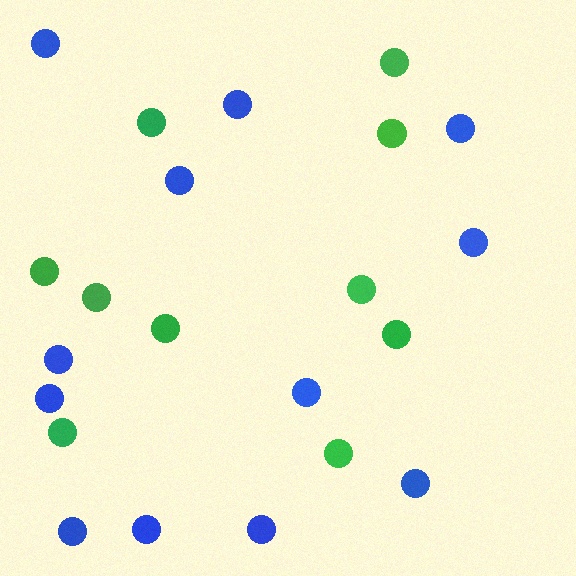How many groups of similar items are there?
There are 2 groups: one group of blue circles (12) and one group of green circles (10).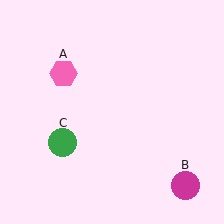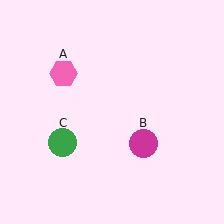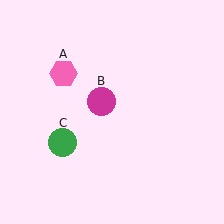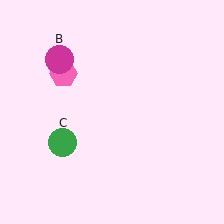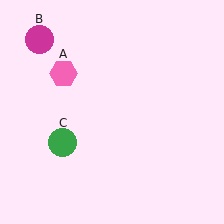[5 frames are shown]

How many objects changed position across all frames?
1 object changed position: magenta circle (object B).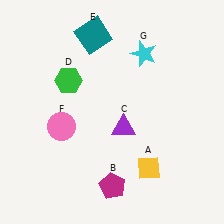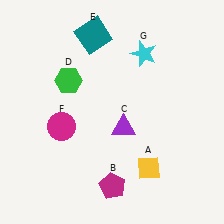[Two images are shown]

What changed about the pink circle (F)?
In Image 1, F is pink. In Image 2, it changed to magenta.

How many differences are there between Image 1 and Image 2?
There is 1 difference between the two images.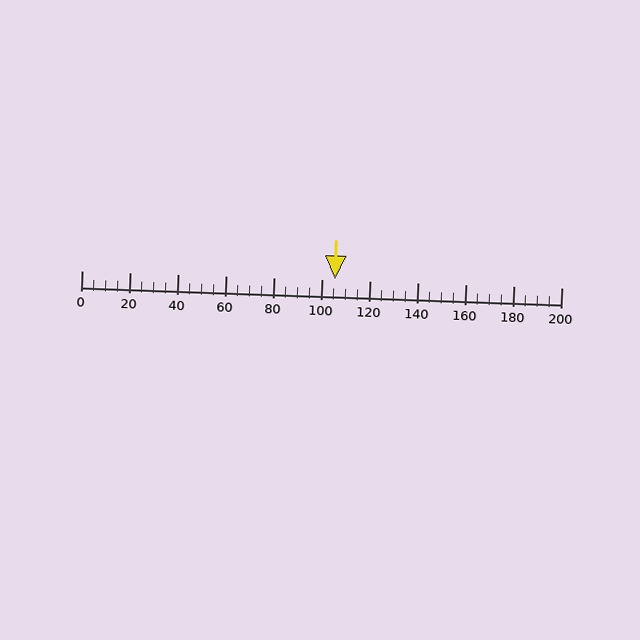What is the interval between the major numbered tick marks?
The major tick marks are spaced 20 units apart.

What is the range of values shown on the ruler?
The ruler shows values from 0 to 200.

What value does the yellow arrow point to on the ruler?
The yellow arrow points to approximately 106.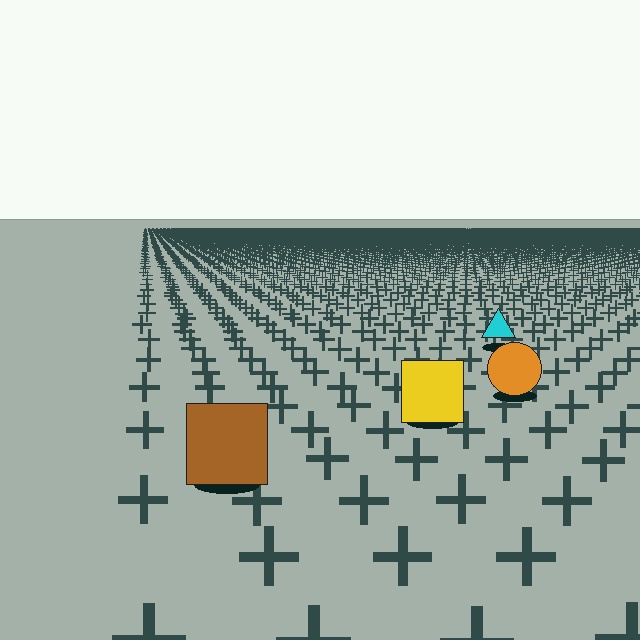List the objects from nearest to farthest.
From nearest to farthest: the brown square, the yellow square, the orange circle, the cyan triangle.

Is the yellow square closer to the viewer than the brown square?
No. The brown square is closer — you can tell from the texture gradient: the ground texture is coarser near it.